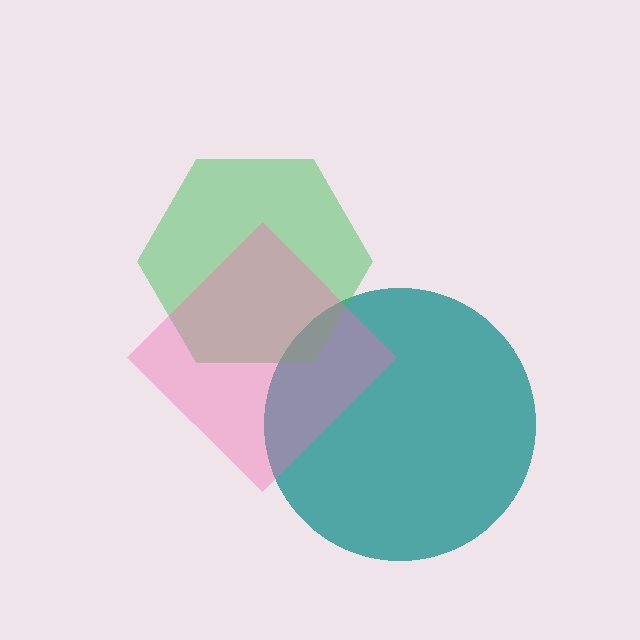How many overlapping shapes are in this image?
There are 3 overlapping shapes in the image.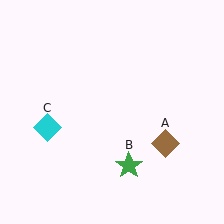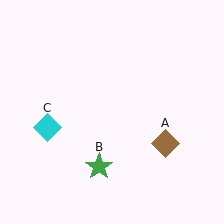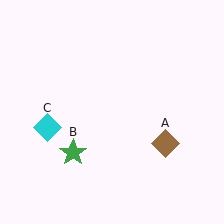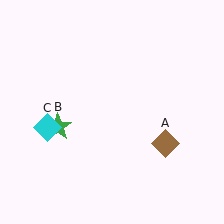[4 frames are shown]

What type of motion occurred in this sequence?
The green star (object B) rotated clockwise around the center of the scene.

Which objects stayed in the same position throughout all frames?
Brown diamond (object A) and cyan diamond (object C) remained stationary.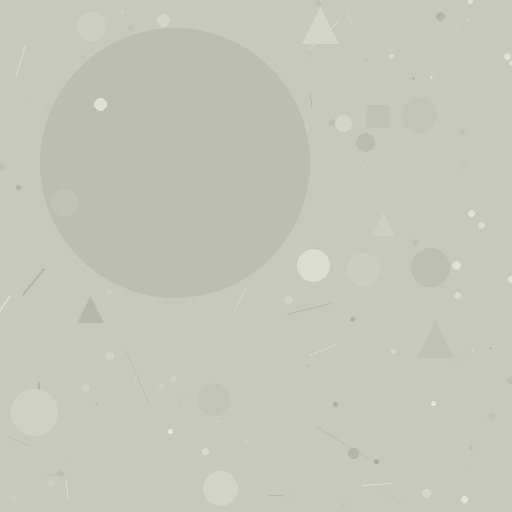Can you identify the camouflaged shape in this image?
The camouflaged shape is a circle.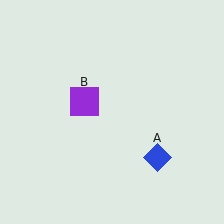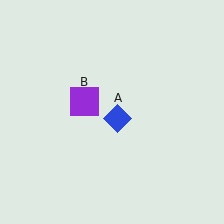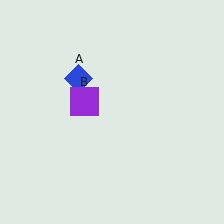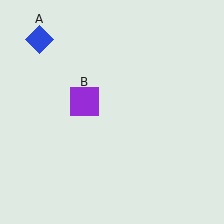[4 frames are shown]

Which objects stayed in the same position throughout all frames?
Purple square (object B) remained stationary.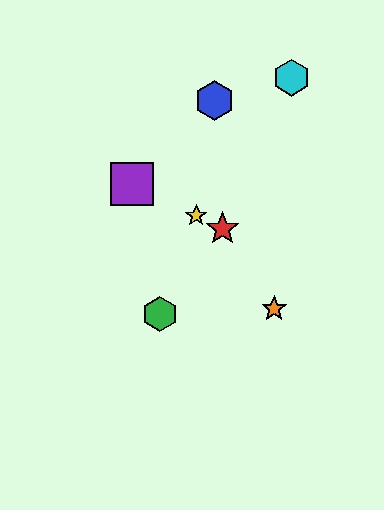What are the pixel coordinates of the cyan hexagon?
The cyan hexagon is at (291, 78).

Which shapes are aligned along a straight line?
The red star, the yellow star, the purple square are aligned along a straight line.